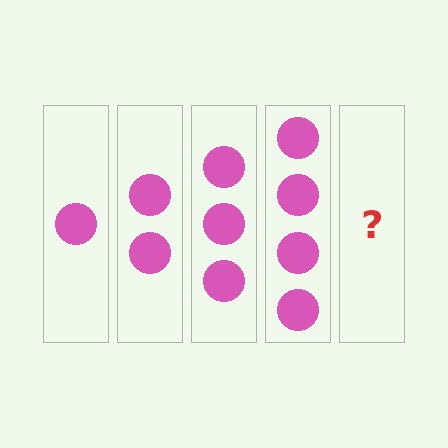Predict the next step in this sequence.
The next step is 5 circles.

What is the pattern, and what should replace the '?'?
The pattern is that each step adds one more circle. The '?' should be 5 circles.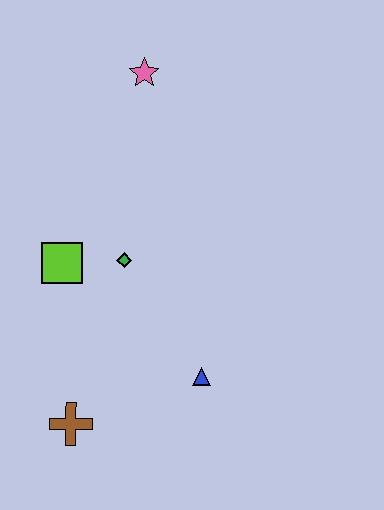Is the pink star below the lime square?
No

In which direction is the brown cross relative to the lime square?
The brown cross is below the lime square.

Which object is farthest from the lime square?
The pink star is farthest from the lime square.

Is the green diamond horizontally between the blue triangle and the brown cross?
Yes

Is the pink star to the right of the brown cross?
Yes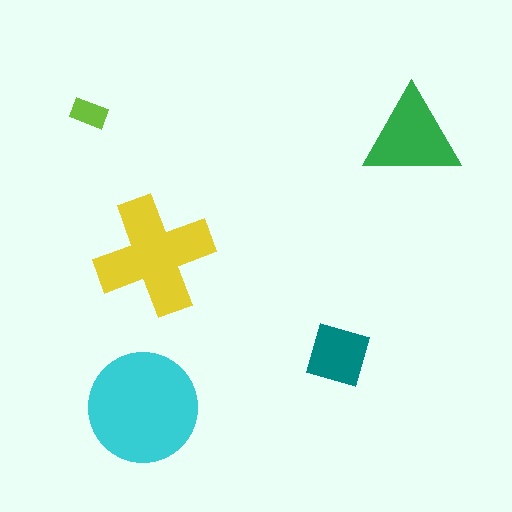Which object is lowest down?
The cyan circle is bottommost.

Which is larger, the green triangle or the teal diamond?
The green triangle.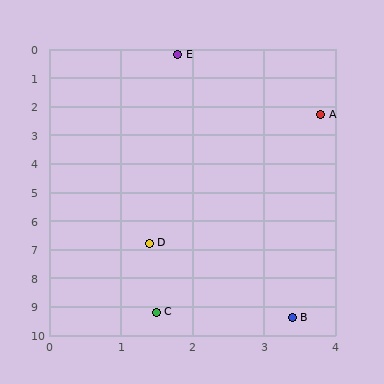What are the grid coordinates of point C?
Point C is at approximately (1.5, 9.2).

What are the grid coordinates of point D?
Point D is at approximately (1.4, 6.8).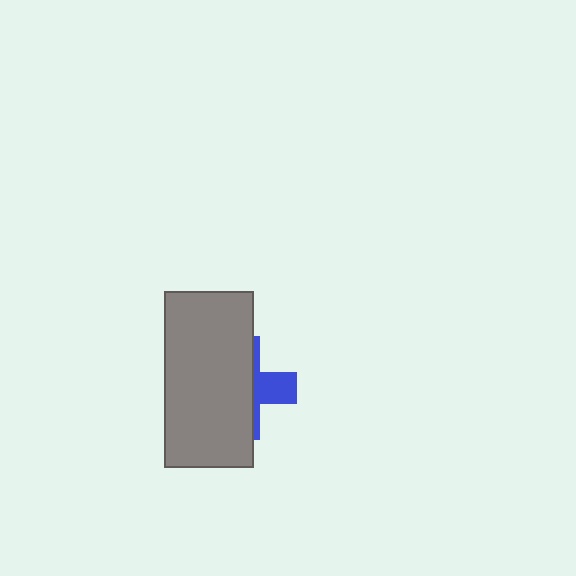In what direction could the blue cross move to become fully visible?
The blue cross could move right. That would shift it out from behind the gray rectangle entirely.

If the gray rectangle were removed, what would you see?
You would see the complete blue cross.